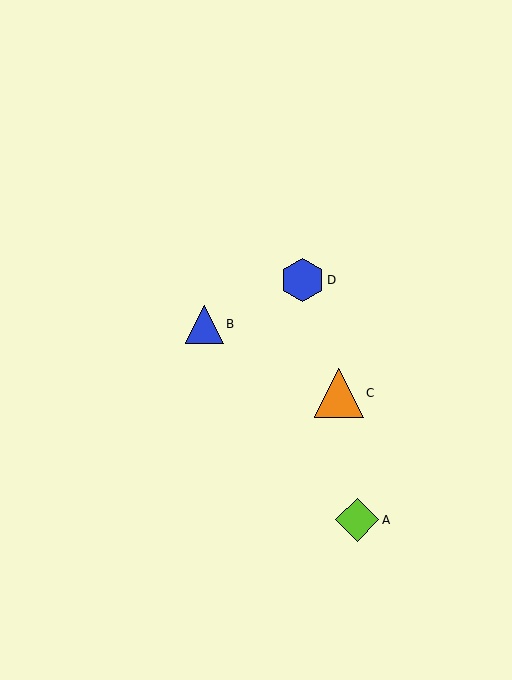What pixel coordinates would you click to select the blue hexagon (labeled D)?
Click at (302, 280) to select the blue hexagon D.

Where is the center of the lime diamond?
The center of the lime diamond is at (357, 520).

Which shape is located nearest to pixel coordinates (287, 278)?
The blue hexagon (labeled D) at (302, 280) is nearest to that location.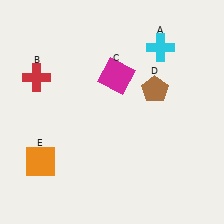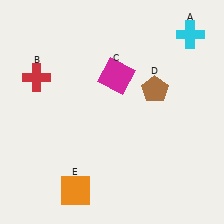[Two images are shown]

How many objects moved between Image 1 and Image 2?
2 objects moved between the two images.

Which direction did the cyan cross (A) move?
The cyan cross (A) moved right.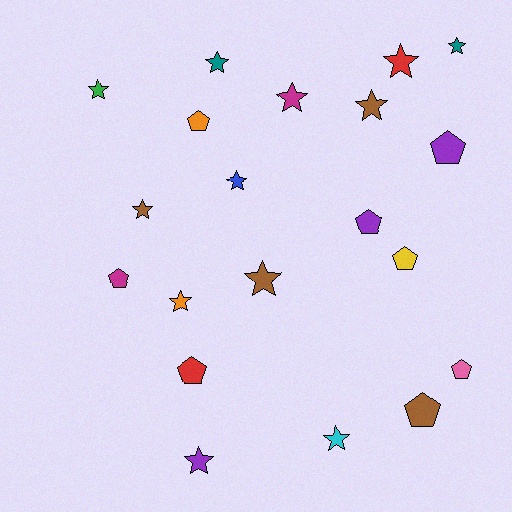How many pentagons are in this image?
There are 8 pentagons.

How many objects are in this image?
There are 20 objects.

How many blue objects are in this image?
There is 1 blue object.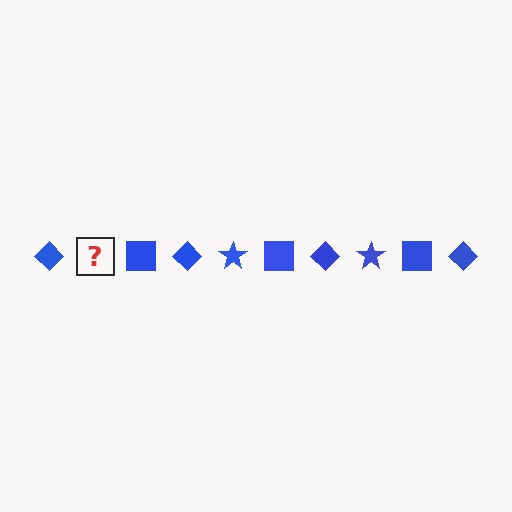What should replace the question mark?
The question mark should be replaced with a blue star.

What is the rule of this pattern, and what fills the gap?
The rule is that the pattern cycles through diamond, star, square shapes in blue. The gap should be filled with a blue star.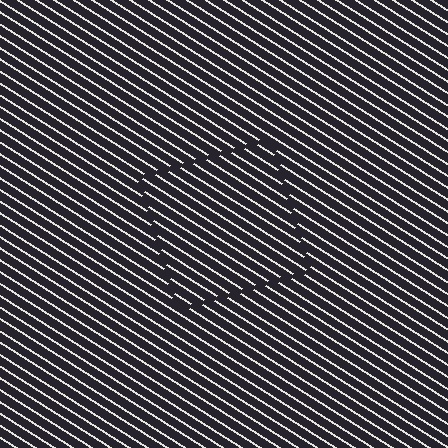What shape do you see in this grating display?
An illusory square. The interior of the shape contains the same grating, shifted by half a period — the contour is defined by the phase discontinuity where line-ends from the inner and outer gratings abut.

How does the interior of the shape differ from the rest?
The interior of the shape contains the same grating, shifted by half a period — the contour is defined by the phase discontinuity where line-ends from the inner and outer gratings abut.